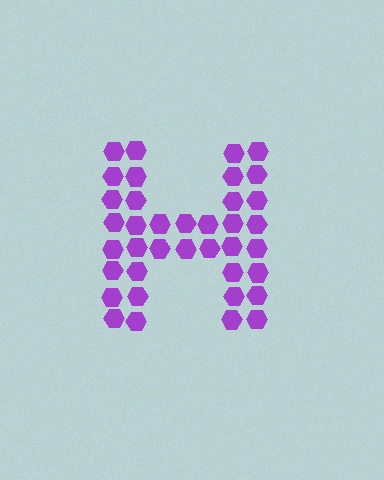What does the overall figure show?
The overall figure shows the letter H.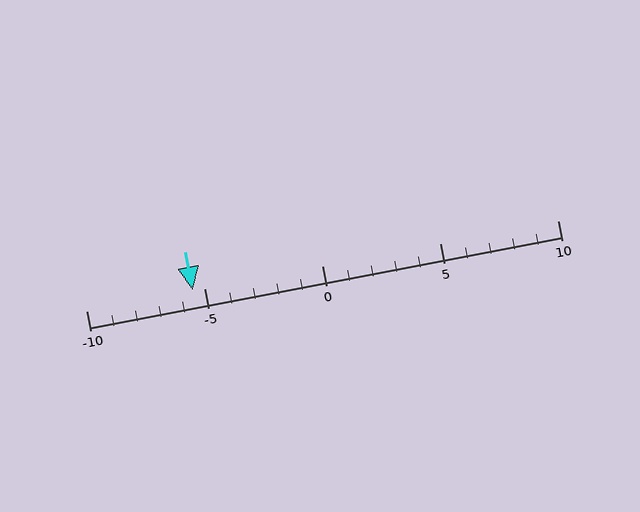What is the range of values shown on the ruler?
The ruler shows values from -10 to 10.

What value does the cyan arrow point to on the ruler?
The cyan arrow points to approximately -6.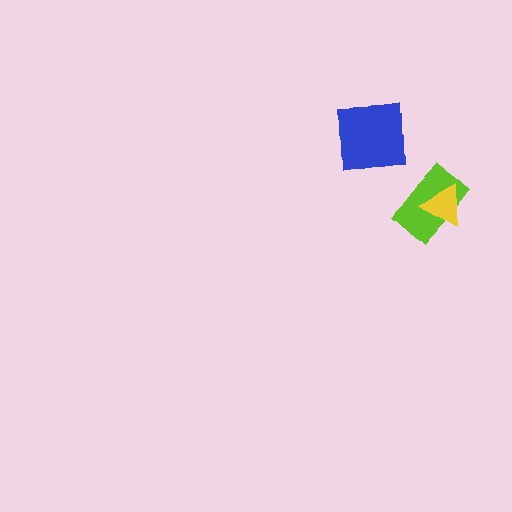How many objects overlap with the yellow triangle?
1 object overlaps with the yellow triangle.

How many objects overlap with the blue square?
0 objects overlap with the blue square.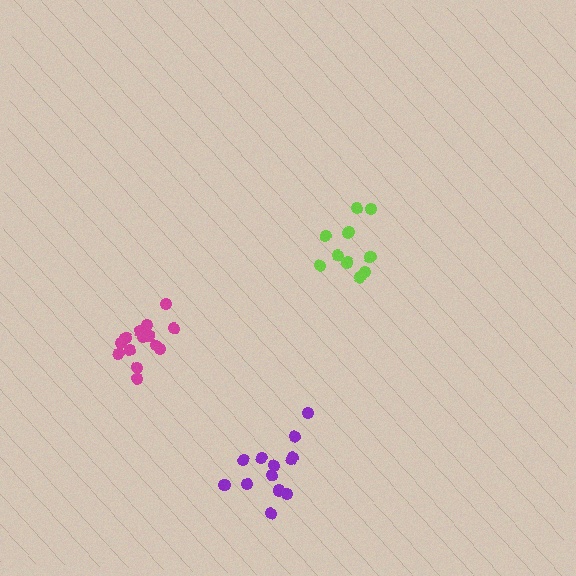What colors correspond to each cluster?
The clusters are colored: lime, magenta, purple.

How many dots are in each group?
Group 1: 11 dots, Group 2: 14 dots, Group 3: 13 dots (38 total).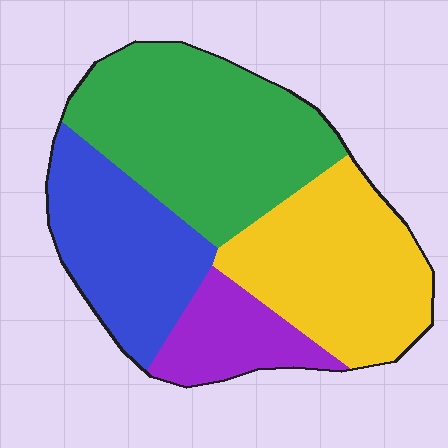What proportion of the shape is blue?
Blue covers 23% of the shape.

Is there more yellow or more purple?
Yellow.